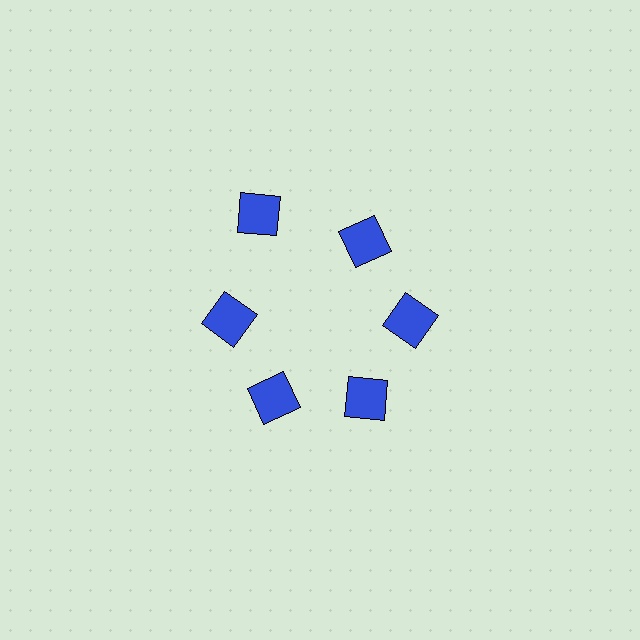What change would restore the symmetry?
The symmetry would be restored by moving it inward, back onto the ring so that all 6 squares sit at equal angles and equal distance from the center.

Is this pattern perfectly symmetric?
No. The 6 blue squares are arranged in a ring, but one element near the 11 o'clock position is pushed outward from the center, breaking the 6-fold rotational symmetry.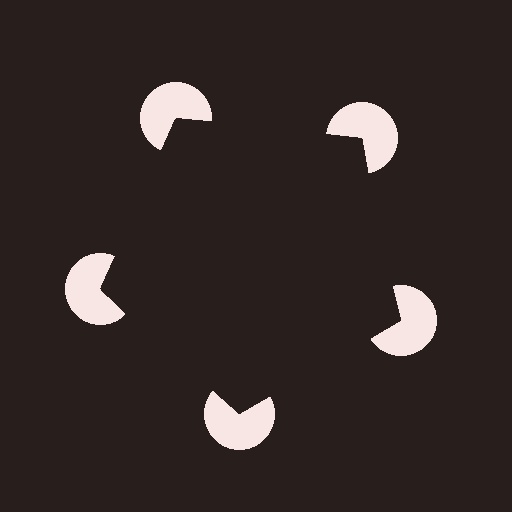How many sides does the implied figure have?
5 sides.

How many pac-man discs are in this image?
There are 5 — one at each vertex of the illusory pentagon.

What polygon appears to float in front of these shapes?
An illusory pentagon — its edges are inferred from the aligned wedge cuts in the pac-man discs, not physically drawn.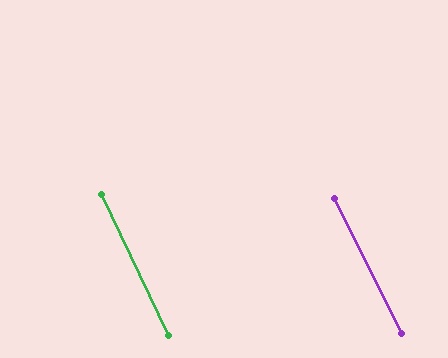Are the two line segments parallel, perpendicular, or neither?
Parallel — their directions differ by only 0.8°.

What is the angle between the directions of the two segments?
Approximately 1 degree.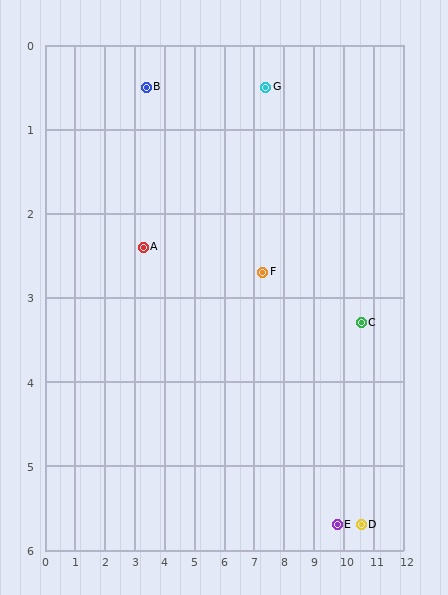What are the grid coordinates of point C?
Point C is at approximately (10.6, 3.3).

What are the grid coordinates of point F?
Point F is at approximately (7.3, 2.7).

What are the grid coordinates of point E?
Point E is at approximately (9.8, 5.7).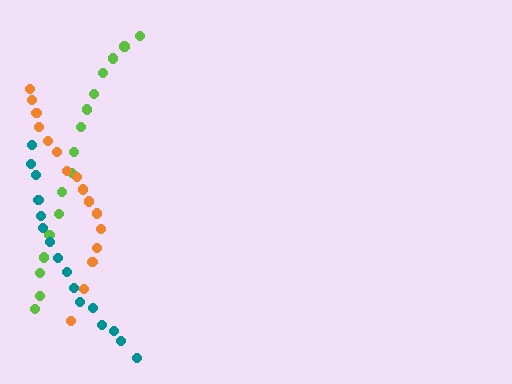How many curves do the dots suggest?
There are 3 distinct paths.